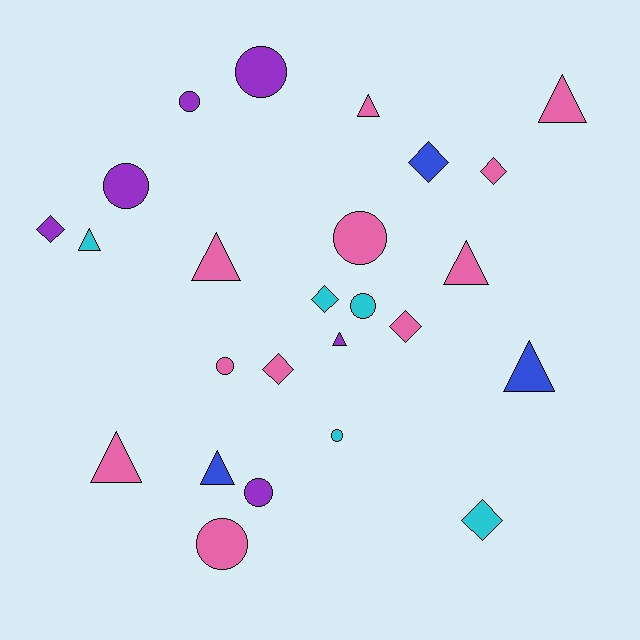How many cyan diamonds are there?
There are 2 cyan diamonds.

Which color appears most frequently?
Pink, with 11 objects.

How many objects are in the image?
There are 25 objects.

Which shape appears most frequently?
Circle, with 9 objects.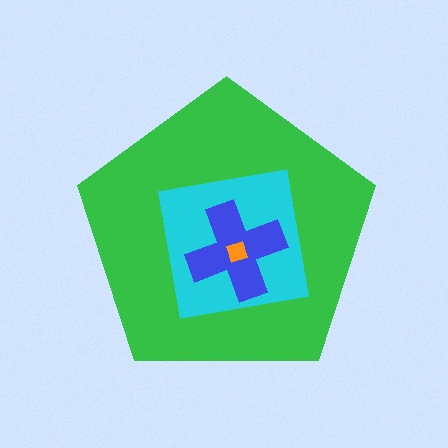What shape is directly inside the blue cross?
The orange diamond.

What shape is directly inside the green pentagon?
The cyan square.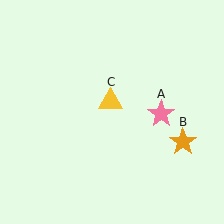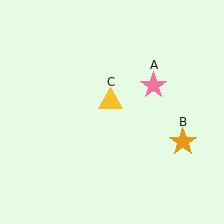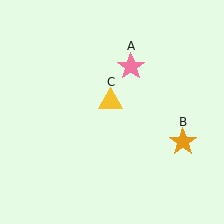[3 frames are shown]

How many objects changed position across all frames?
1 object changed position: pink star (object A).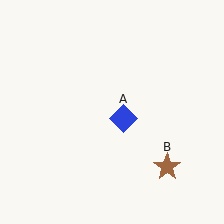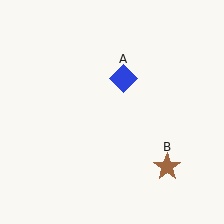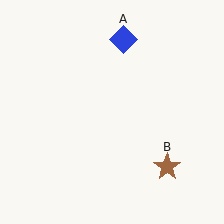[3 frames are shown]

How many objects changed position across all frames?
1 object changed position: blue diamond (object A).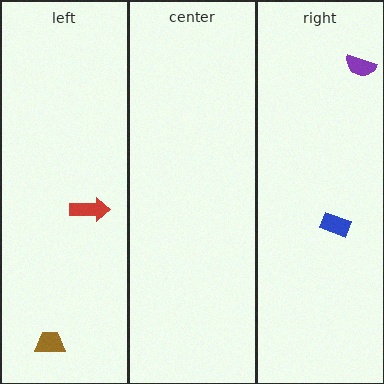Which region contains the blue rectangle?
The right region.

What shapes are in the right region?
The purple semicircle, the blue rectangle.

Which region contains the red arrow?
The left region.